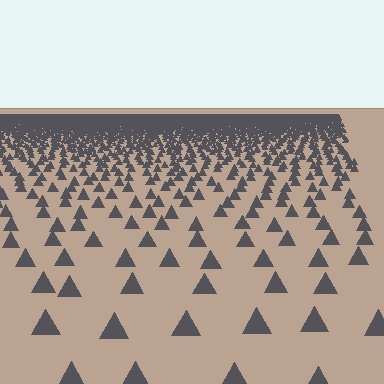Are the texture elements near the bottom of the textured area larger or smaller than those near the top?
Larger. Near the bottom, elements are closer to the viewer and appear at a bigger on-screen size.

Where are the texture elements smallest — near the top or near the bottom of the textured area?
Near the top.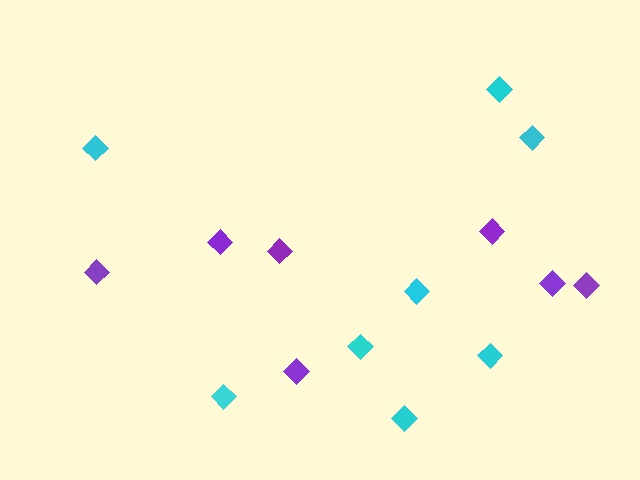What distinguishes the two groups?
There are 2 groups: one group of cyan diamonds (8) and one group of purple diamonds (7).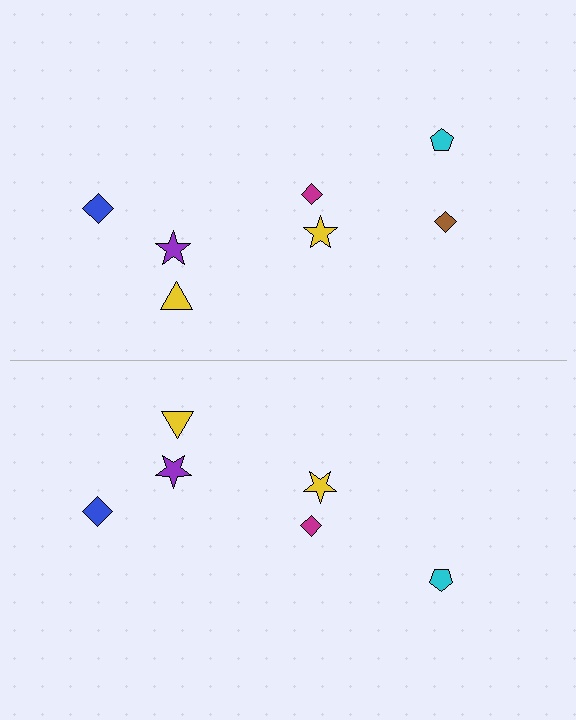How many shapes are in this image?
There are 13 shapes in this image.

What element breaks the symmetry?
A brown diamond is missing from the bottom side.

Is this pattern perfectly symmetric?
No, the pattern is not perfectly symmetric. A brown diamond is missing from the bottom side.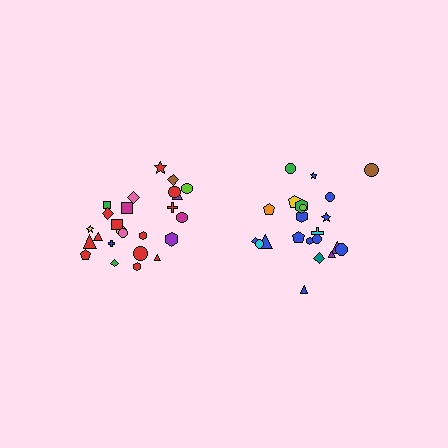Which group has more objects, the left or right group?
The left group.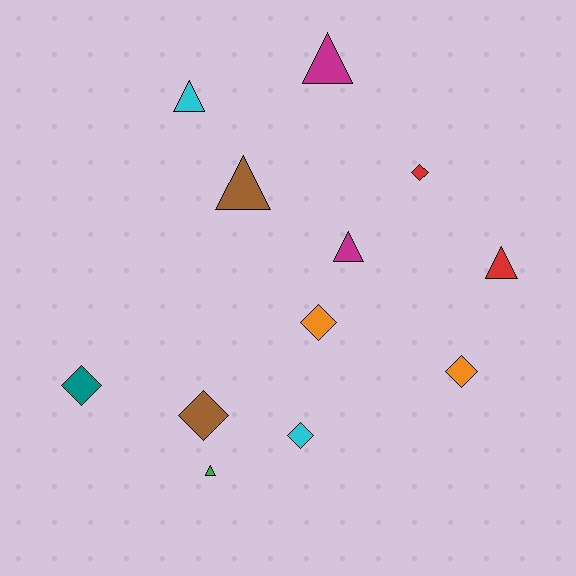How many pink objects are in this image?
There are no pink objects.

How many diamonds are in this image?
There are 6 diamonds.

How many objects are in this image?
There are 12 objects.